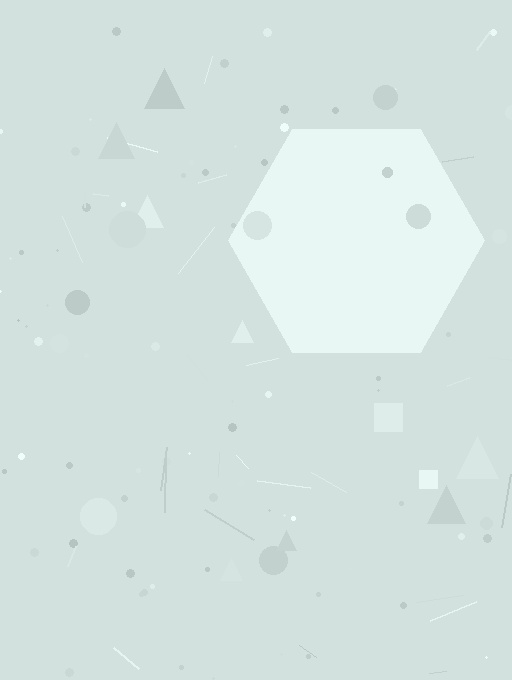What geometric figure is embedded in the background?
A hexagon is embedded in the background.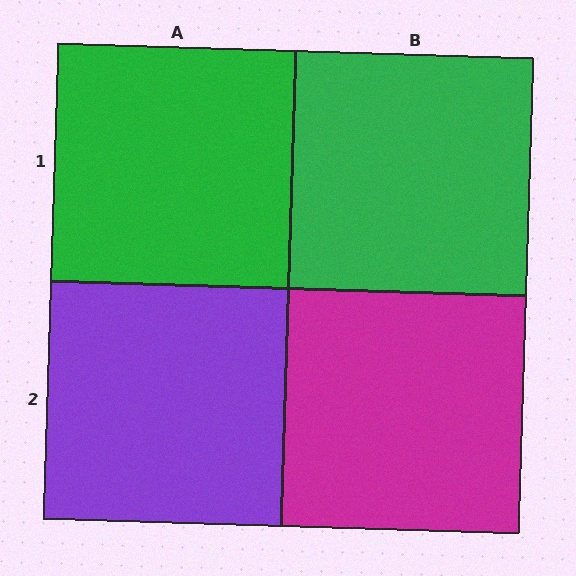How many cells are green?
2 cells are green.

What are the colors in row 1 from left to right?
Green, green.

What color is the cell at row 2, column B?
Magenta.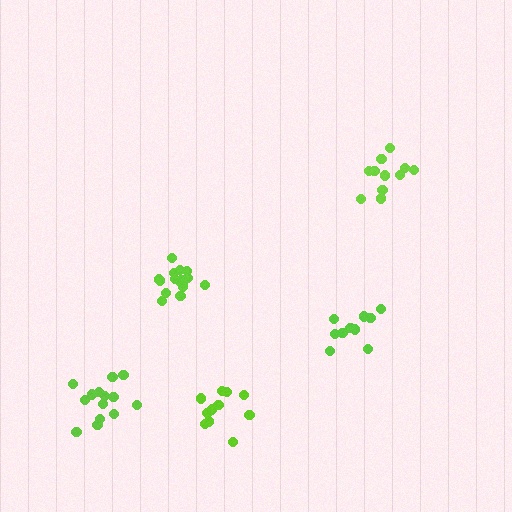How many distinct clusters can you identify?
There are 5 distinct clusters.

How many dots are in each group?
Group 1: 10 dots, Group 2: 11 dots, Group 3: 16 dots, Group 4: 14 dots, Group 5: 11 dots (62 total).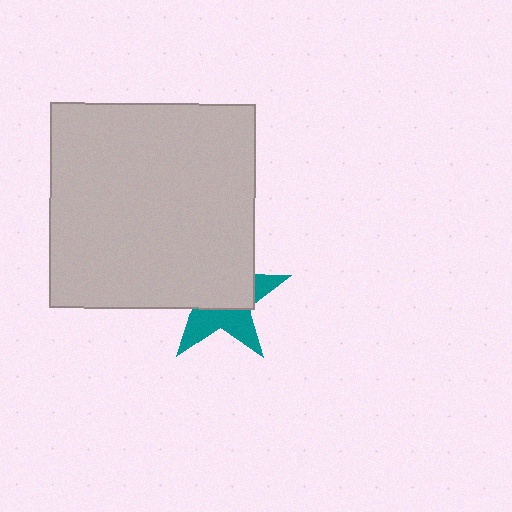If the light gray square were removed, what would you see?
You would see the complete teal star.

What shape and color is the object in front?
The object in front is a light gray square.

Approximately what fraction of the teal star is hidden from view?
Roughly 58% of the teal star is hidden behind the light gray square.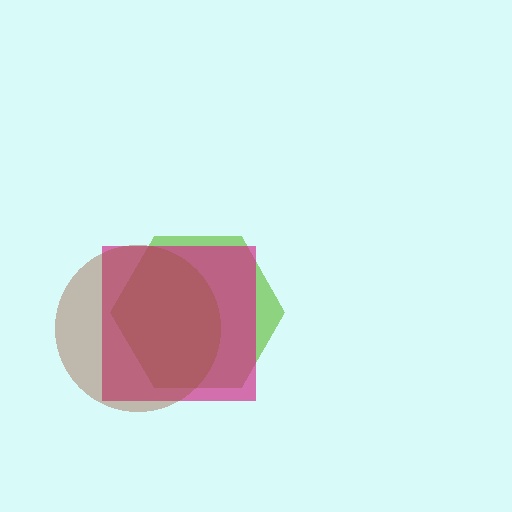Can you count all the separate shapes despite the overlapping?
Yes, there are 3 separate shapes.